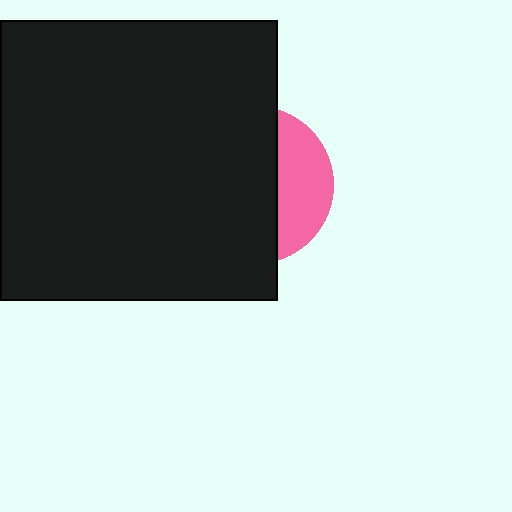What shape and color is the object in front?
The object in front is a black rectangle.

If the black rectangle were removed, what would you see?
You would see the complete pink circle.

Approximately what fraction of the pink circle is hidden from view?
Roughly 68% of the pink circle is hidden behind the black rectangle.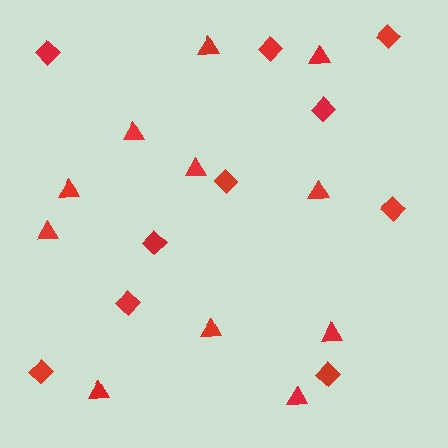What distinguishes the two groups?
There are 2 groups: one group of triangles (11) and one group of diamonds (10).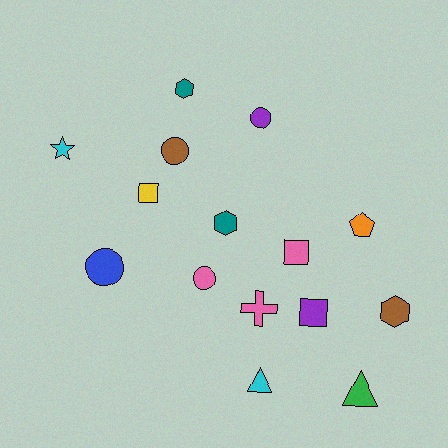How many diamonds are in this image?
There are no diamonds.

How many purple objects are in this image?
There are 2 purple objects.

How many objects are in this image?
There are 15 objects.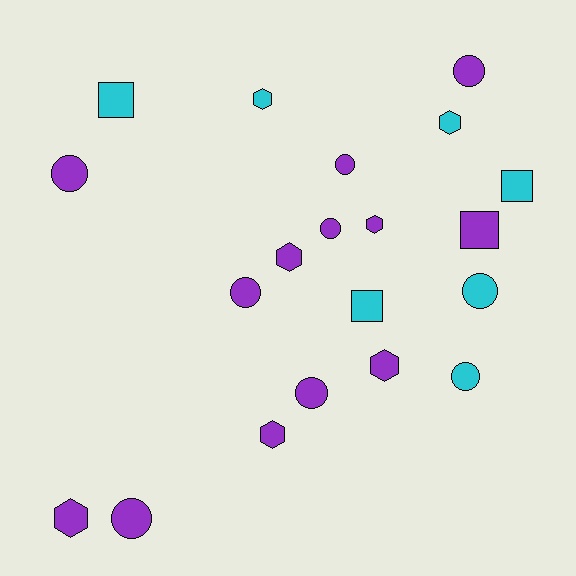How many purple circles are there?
There are 7 purple circles.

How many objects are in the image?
There are 20 objects.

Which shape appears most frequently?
Circle, with 9 objects.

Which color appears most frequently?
Purple, with 13 objects.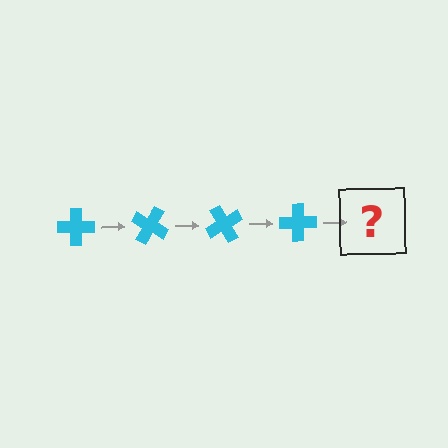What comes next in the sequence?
The next element should be a cyan cross rotated 120 degrees.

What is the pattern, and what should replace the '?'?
The pattern is that the cross rotates 30 degrees each step. The '?' should be a cyan cross rotated 120 degrees.